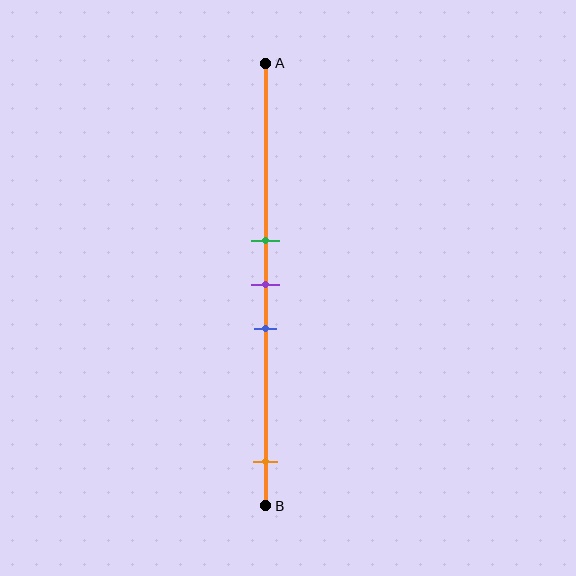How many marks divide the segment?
There are 4 marks dividing the segment.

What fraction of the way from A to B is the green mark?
The green mark is approximately 40% (0.4) of the way from A to B.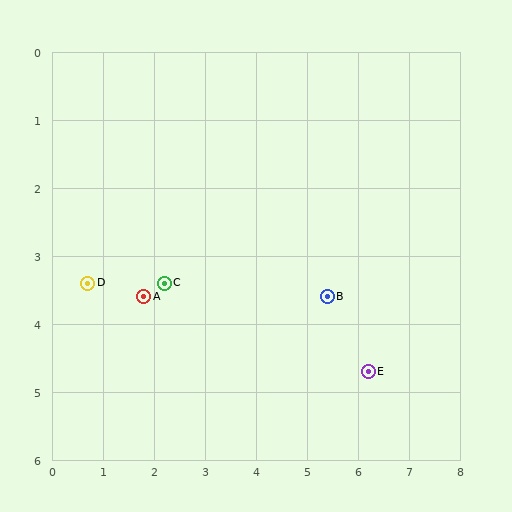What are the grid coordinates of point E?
Point E is at approximately (6.2, 4.7).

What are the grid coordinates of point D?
Point D is at approximately (0.7, 3.4).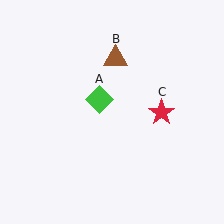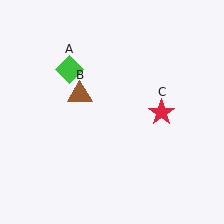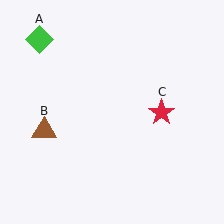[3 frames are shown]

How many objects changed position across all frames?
2 objects changed position: green diamond (object A), brown triangle (object B).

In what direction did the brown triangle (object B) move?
The brown triangle (object B) moved down and to the left.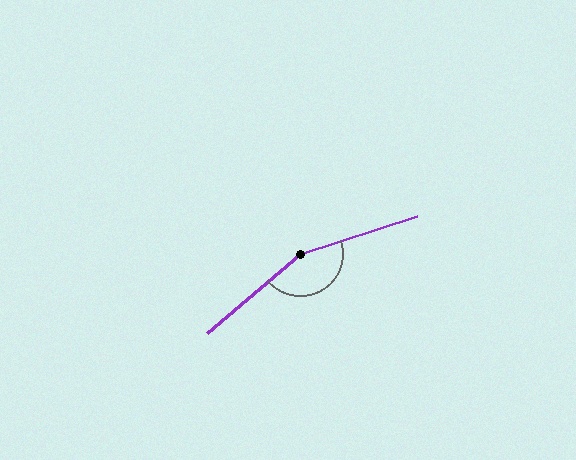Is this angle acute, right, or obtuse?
It is obtuse.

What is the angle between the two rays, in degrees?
Approximately 157 degrees.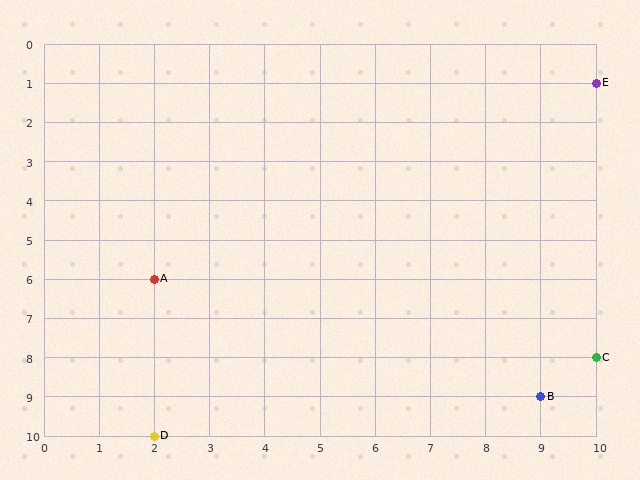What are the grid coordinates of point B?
Point B is at grid coordinates (9, 9).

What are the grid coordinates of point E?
Point E is at grid coordinates (10, 1).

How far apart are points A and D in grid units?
Points A and D are 4 rows apart.